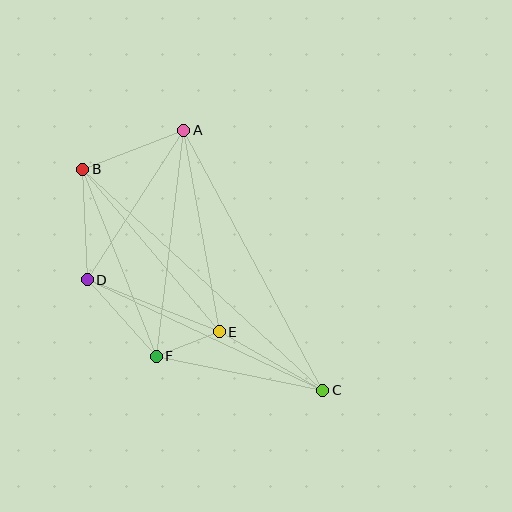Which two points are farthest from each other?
Points B and C are farthest from each other.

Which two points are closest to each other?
Points E and F are closest to each other.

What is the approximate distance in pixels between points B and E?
The distance between B and E is approximately 212 pixels.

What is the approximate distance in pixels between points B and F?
The distance between B and F is approximately 201 pixels.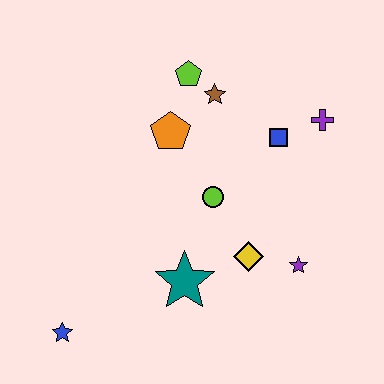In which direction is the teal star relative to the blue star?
The teal star is to the right of the blue star.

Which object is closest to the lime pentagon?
The brown star is closest to the lime pentagon.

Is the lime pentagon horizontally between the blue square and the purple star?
No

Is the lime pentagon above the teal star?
Yes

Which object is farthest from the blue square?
The blue star is farthest from the blue square.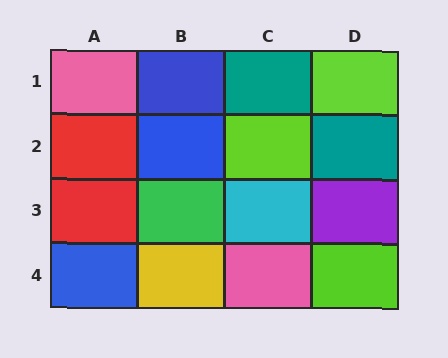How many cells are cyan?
1 cell is cyan.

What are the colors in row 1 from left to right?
Pink, blue, teal, lime.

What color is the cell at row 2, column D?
Teal.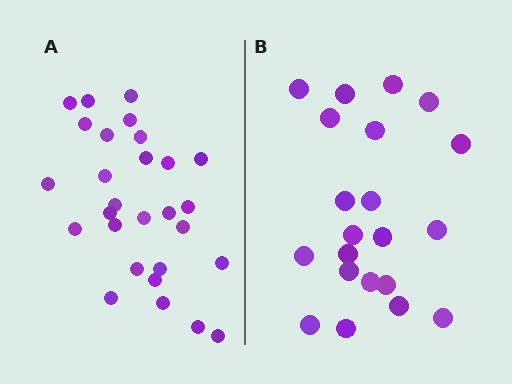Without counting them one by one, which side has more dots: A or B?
Region A (the left region) has more dots.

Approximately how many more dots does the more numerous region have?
Region A has roughly 8 or so more dots than region B.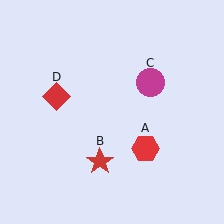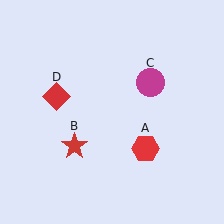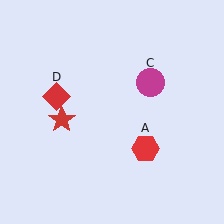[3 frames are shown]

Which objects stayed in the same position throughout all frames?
Red hexagon (object A) and magenta circle (object C) and red diamond (object D) remained stationary.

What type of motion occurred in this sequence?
The red star (object B) rotated clockwise around the center of the scene.